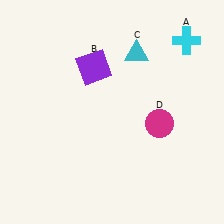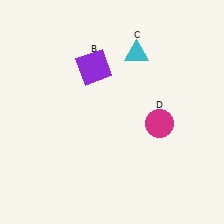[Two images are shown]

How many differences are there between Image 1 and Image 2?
There is 1 difference between the two images.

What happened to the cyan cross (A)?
The cyan cross (A) was removed in Image 2. It was in the top-right area of Image 1.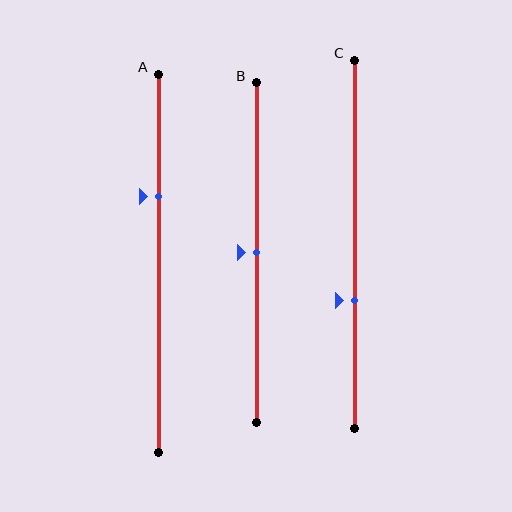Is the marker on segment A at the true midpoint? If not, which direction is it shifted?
No, the marker on segment A is shifted upward by about 18% of the segment length.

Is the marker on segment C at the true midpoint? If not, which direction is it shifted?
No, the marker on segment C is shifted downward by about 15% of the segment length.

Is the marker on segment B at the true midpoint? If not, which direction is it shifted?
Yes, the marker on segment B is at the true midpoint.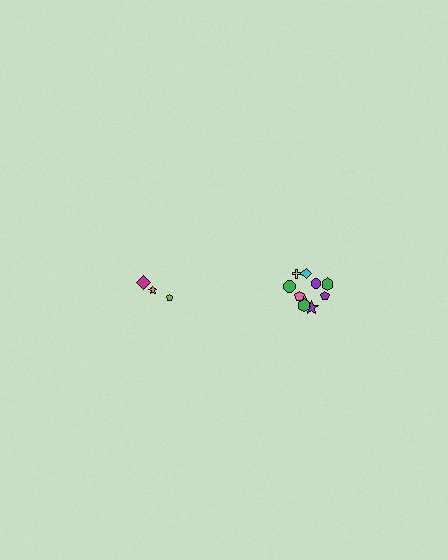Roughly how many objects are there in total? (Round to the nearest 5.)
Roughly 15 objects in total.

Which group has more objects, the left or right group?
The right group.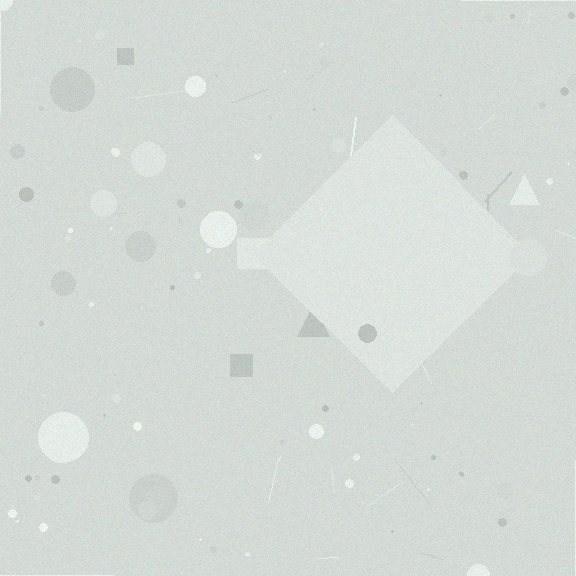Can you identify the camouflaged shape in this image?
The camouflaged shape is a diamond.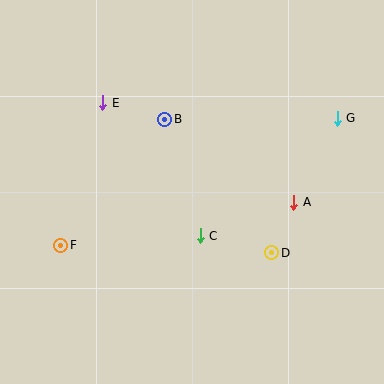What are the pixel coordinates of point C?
Point C is at (200, 236).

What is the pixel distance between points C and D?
The distance between C and D is 73 pixels.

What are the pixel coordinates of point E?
Point E is at (103, 103).